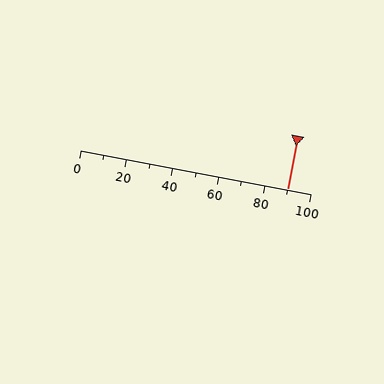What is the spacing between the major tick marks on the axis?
The major ticks are spaced 20 apart.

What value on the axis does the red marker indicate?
The marker indicates approximately 90.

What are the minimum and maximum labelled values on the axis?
The axis runs from 0 to 100.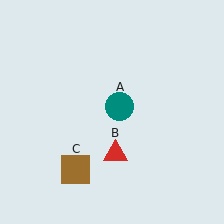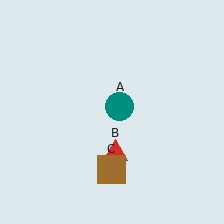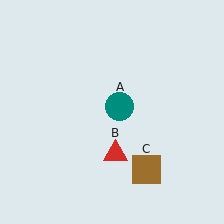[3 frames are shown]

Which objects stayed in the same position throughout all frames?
Teal circle (object A) and red triangle (object B) remained stationary.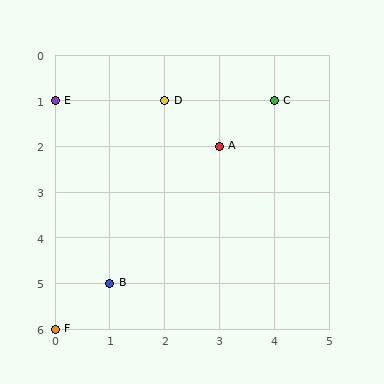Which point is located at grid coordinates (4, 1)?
Point C is at (4, 1).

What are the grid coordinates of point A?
Point A is at grid coordinates (3, 2).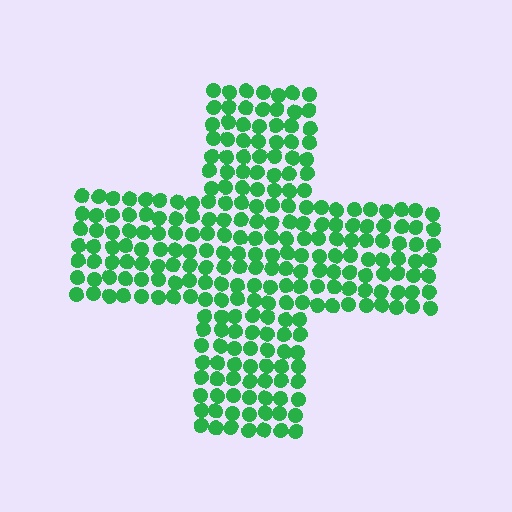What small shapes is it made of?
It is made of small circles.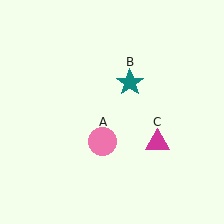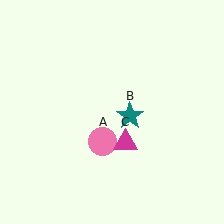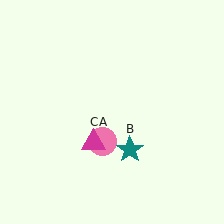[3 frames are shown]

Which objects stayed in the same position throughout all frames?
Pink circle (object A) remained stationary.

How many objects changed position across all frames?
2 objects changed position: teal star (object B), magenta triangle (object C).